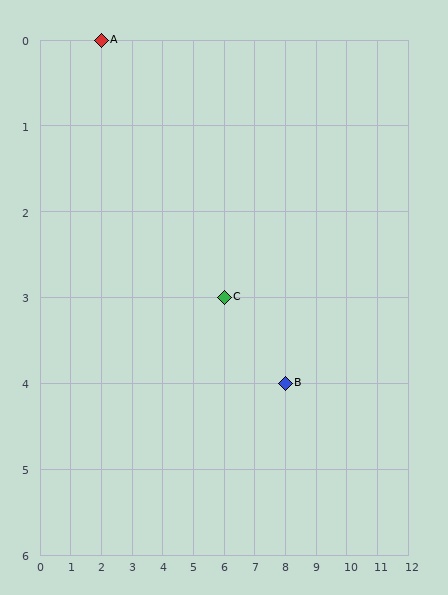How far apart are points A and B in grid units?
Points A and B are 6 columns and 4 rows apart (about 7.2 grid units diagonally).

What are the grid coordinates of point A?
Point A is at grid coordinates (2, 0).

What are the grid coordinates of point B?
Point B is at grid coordinates (8, 4).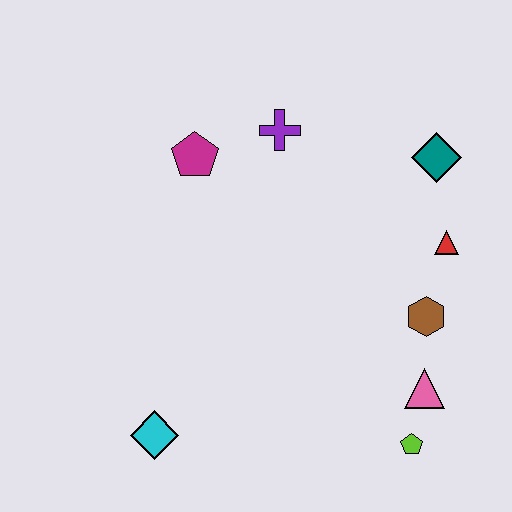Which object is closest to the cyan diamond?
The lime pentagon is closest to the cyan diamond.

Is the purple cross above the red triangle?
Yes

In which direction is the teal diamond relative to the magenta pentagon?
The teal diamond is to the right of the magenta pentagon.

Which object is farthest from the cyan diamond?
The teal diamond is farthest from the cyan diamond.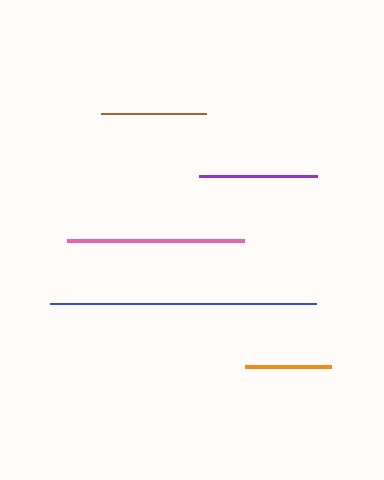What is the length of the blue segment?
The blue segment is approximately 266 pixels long.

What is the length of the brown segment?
The brown segment is approximately 105 pixels long.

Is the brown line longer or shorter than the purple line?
The purple line is longer than the brown line.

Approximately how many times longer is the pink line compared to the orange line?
The pink line is approximately 2.1 times the length of the orange line.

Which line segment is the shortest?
The orange line is the shortest at approximately 86 pixels.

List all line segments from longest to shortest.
From longest to shortest: blue, pink, purple, brown, orange.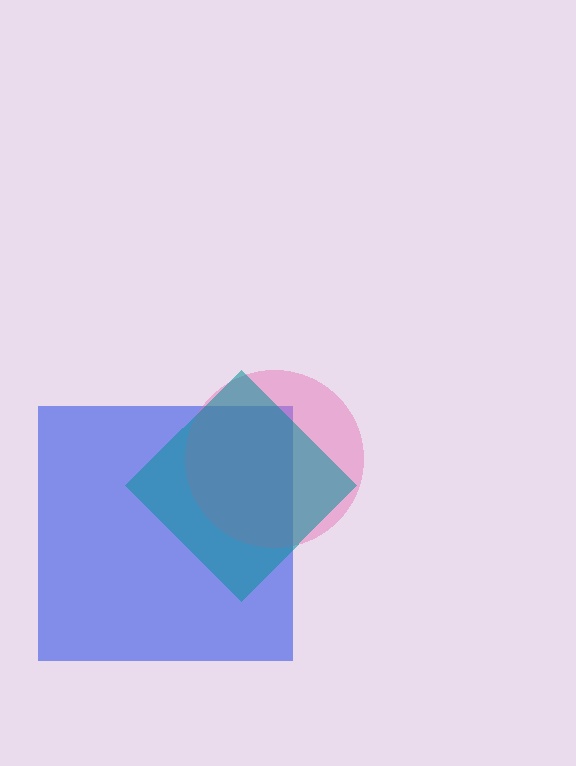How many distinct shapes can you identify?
There are 3 distinct shapes: a blue square, a pink circle, a teal diamond.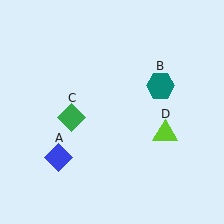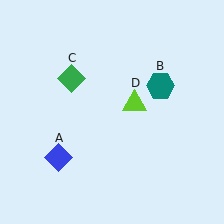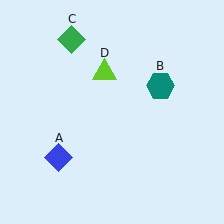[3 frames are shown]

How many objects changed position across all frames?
2 objects changed position: green diamond (object C), lime triangle (object D).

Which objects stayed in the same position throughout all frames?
Blue diamond (object A) and teal hexagon (object B) remained stationary.